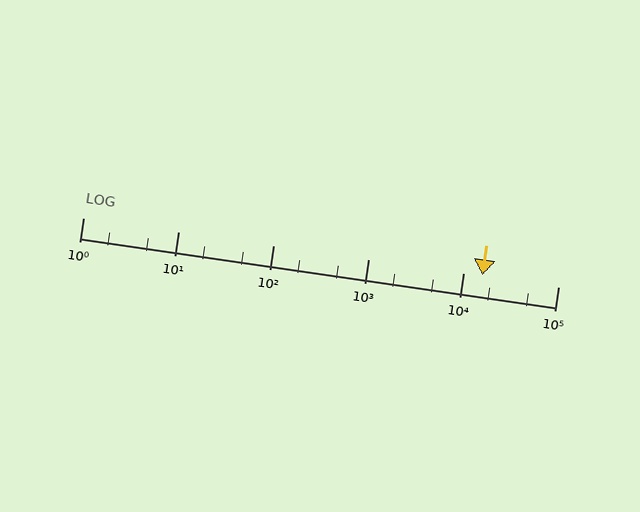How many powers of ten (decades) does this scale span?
The scale spans 5 decades, from 1 to 100000.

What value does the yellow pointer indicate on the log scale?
The pointer indicates approximately 16000.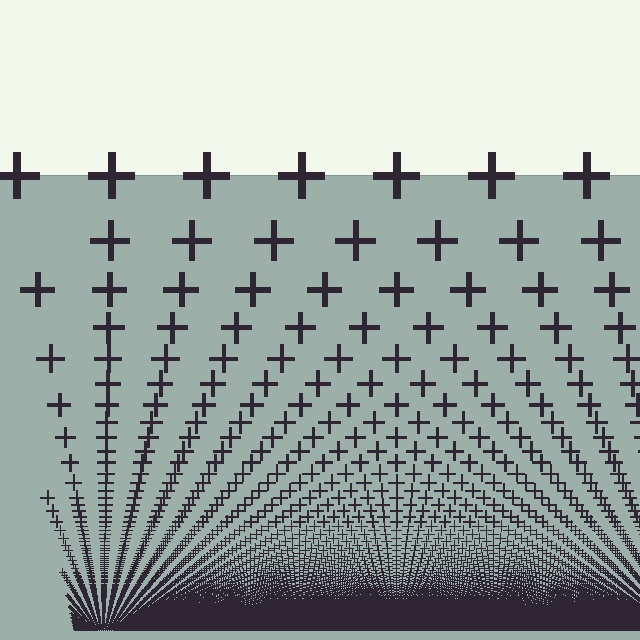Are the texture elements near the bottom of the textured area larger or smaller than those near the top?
Smaller. The gradient is inverted — elements near the bottom are smaller and denser.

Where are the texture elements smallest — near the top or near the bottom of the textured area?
Near the bottom.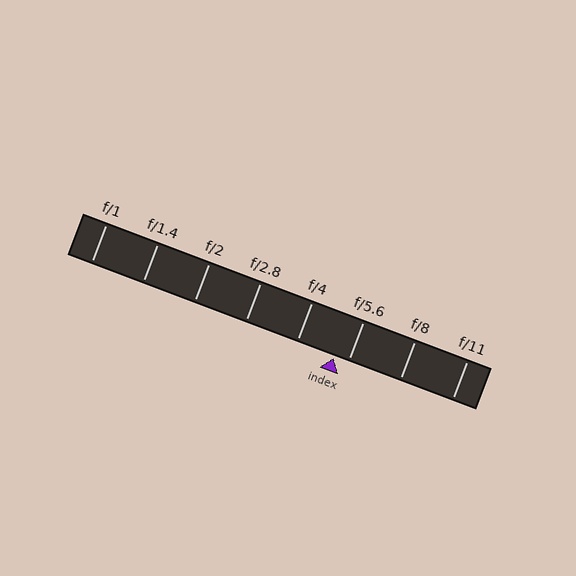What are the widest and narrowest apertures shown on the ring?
The widest aperture shown is f/1 and the narrowest is f/11.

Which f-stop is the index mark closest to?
The index mark is closest to f/5.6.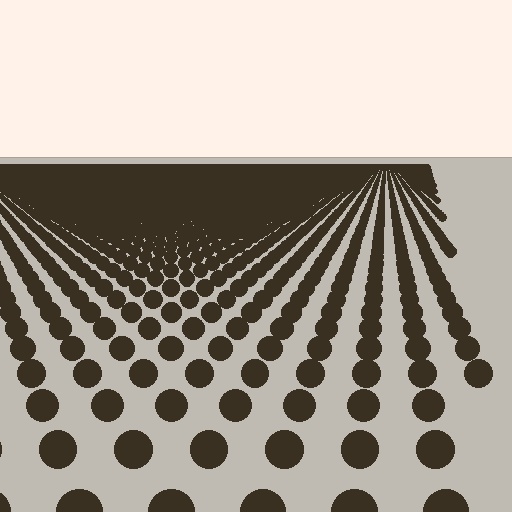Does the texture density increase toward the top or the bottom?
Density increases toward the top.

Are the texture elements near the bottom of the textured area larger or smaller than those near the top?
Larger. Near the bottom, elements are closer to the viewer and appear at a bigger on-screen size.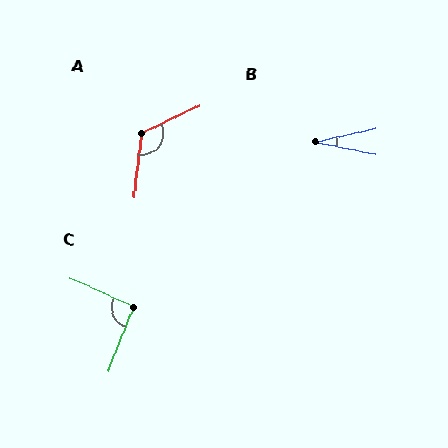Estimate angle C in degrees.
Approximately 92 degrees.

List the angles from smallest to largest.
B (24°), C (92°), A (123°).